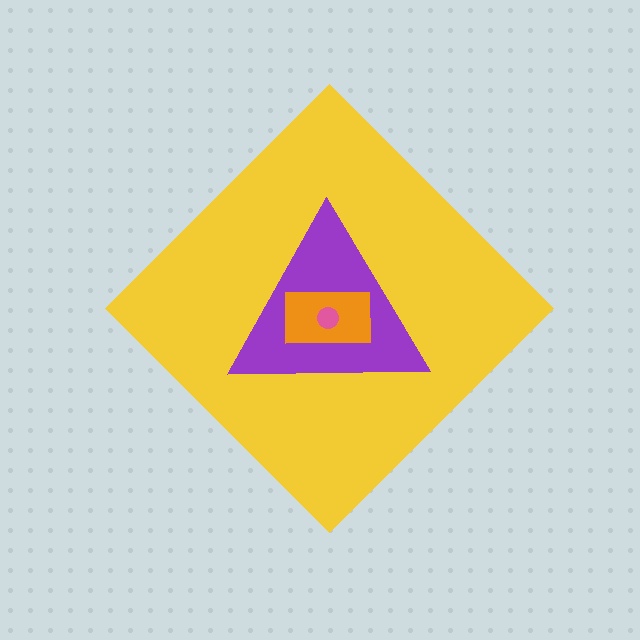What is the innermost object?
The pink circle.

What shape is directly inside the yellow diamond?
The purple triangle.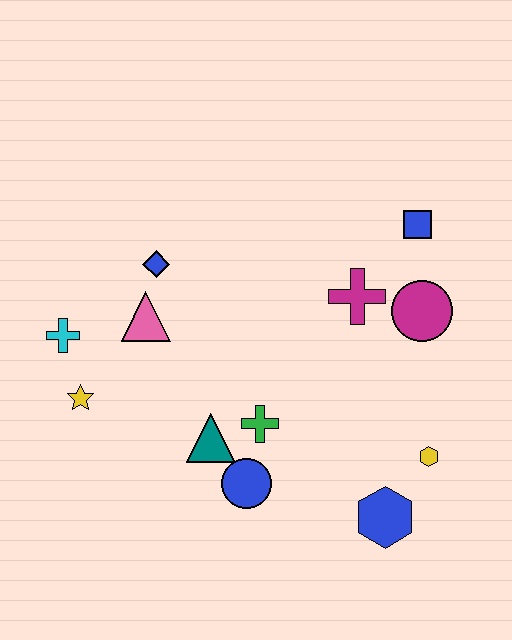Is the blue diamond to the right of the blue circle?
No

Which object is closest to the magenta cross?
The magenta circle is closest to the magenta cross.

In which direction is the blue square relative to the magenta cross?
The blue square is above the magenta cross.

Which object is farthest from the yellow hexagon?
The cyan cross is farthest from the yellow hexagon.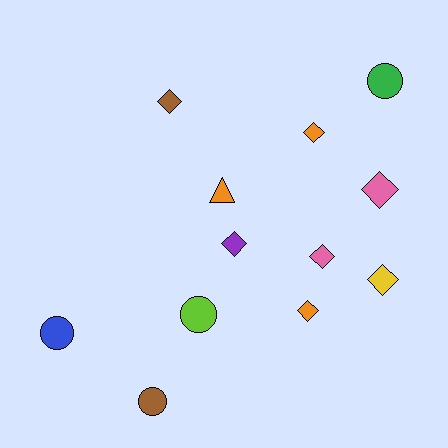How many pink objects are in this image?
There are 2 pink objects.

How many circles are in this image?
There are 4 circles.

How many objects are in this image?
There are 12 objects.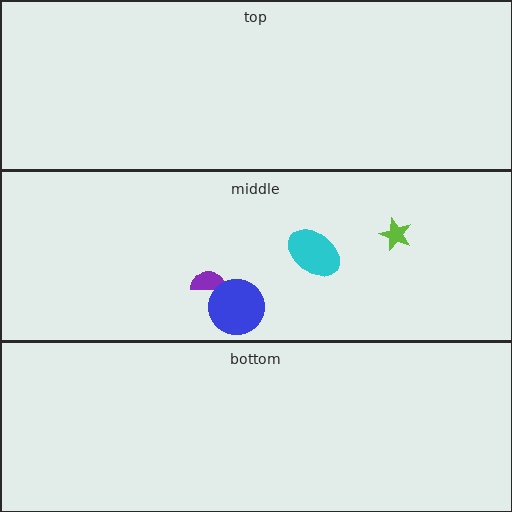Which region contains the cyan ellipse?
The middle region.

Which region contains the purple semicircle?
The middle region.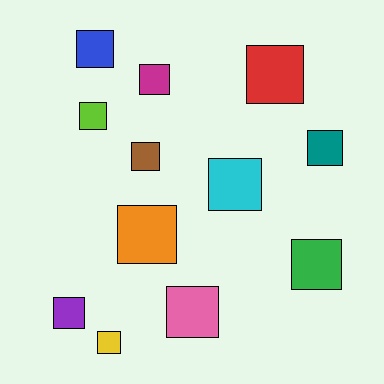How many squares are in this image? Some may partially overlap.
There are 12 squares.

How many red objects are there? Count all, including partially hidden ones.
There is 1 red object.